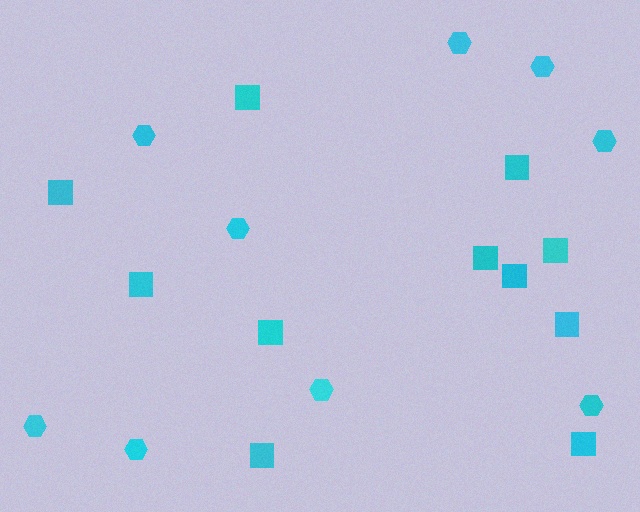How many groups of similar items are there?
There are 2 groups: one group of hexagons (9) and one group of squares (11).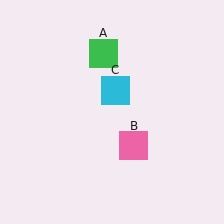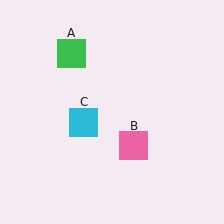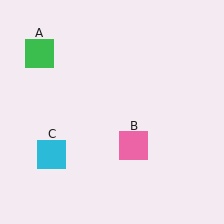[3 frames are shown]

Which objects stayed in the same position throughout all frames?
Pink square (object B) remained stationary.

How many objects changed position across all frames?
2 objects changed position: green square (object A), cyan square (object C).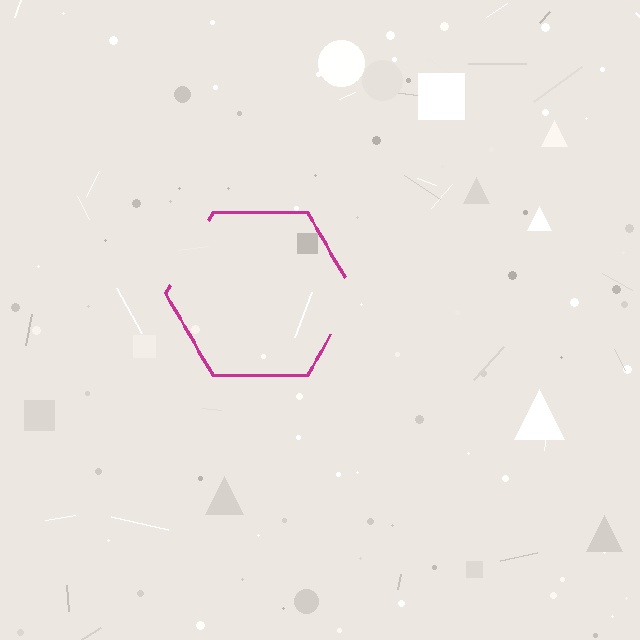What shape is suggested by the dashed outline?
The dashed outline suggests a hexagon.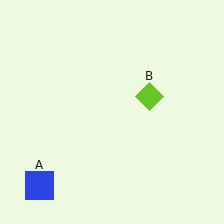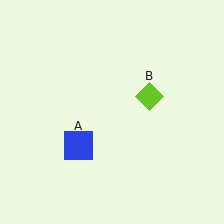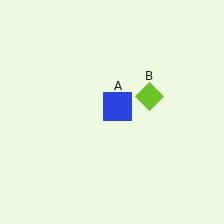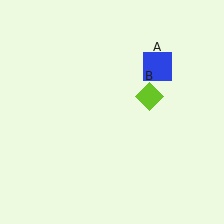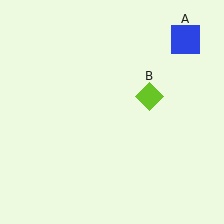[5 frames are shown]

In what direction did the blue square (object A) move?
The blue square (object A) moved up and to the right.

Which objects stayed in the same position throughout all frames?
Lime diamond (object B) remained stationary.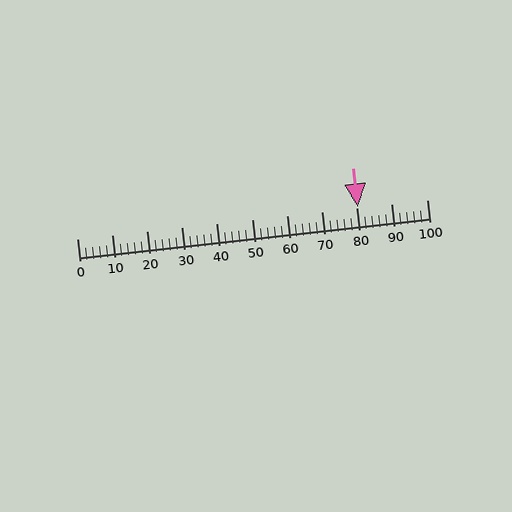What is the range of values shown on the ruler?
The ruler shows values from 0 to 100.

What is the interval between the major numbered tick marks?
The major tick marks are spaced 10 units apart.